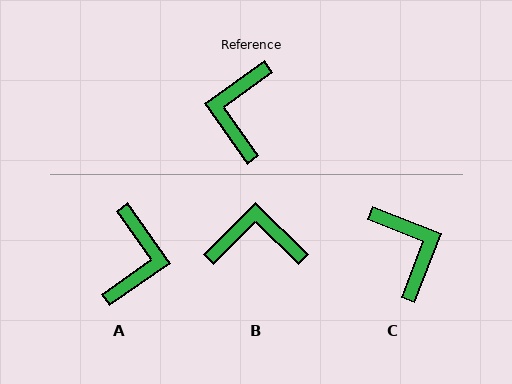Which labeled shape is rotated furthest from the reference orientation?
A, about 180 degrees away.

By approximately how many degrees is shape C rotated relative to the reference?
Approximately 147 degrees clockwise.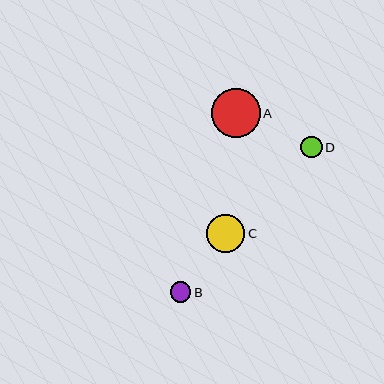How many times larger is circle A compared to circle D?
Circle A is approximately 2.3 times the size of circle D.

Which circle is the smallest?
Circle B is the smallest with a size of approximately 21 pixels.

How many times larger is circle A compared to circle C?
Circle A is approximately 1.3 times the size of circle C.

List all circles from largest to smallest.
From largest to smallest: A, C, D, B.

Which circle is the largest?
Circle A is the largest with a size of approximately 48 pixels.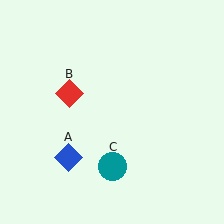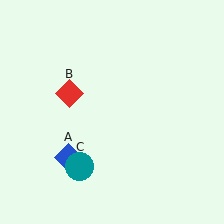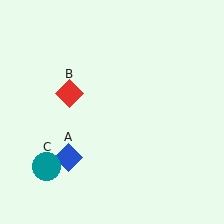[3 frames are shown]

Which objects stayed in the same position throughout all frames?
Blue diamond (object A) and red diamond (object B) remained stationary.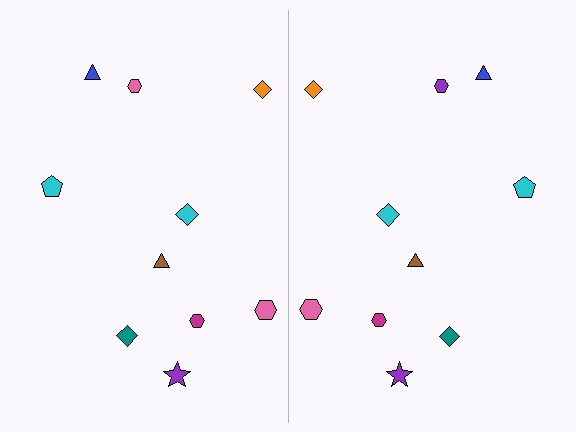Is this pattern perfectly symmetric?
No, the pattern is not perfectly symmetric. The purple hexagon on the right side breaks the symmetry — its mirror counterpart is pink.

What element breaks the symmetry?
The purple hexagon on the right side breaks the symmetry — its mirror counterpart is pink.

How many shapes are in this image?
There are 20 shapes in this image.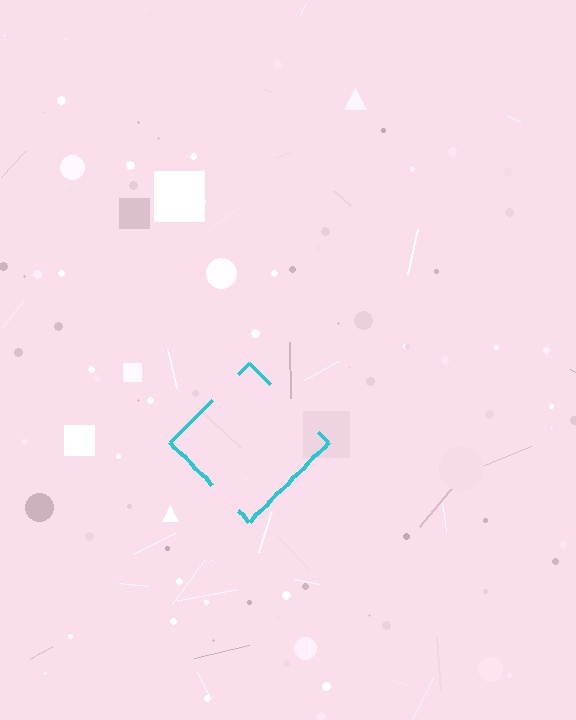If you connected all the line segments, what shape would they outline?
They would outline a diamond.